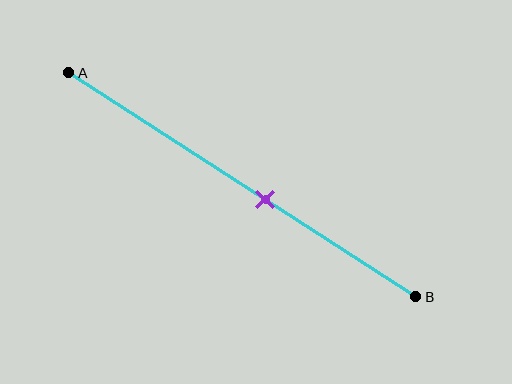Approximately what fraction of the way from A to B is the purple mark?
The purple mark is approximately 55% of the way from A to B.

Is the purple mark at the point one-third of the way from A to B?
No, the mark is at about 55% from A, not at the 33% one-third point.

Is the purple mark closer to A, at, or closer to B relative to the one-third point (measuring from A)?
The purple mark is closer to point B than the one-third point of segment AB.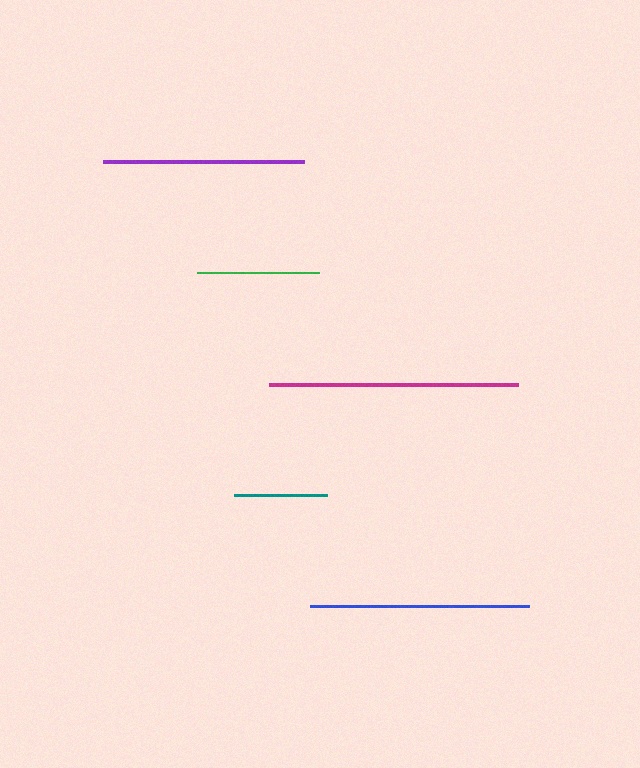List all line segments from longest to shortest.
From longest to shortest: magenta, blue, purple, green, teal.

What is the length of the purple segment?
The purple segment is approximately 201 pixels long.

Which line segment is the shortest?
The teal line is the shortest at approximately 93 pixels.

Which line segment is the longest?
The magenta line is the longest at approximately 249 pixels.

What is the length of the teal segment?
The teal segment is approximately 93 pixels long.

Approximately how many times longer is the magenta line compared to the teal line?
The magenta line is approximately 2.7 times the length of the teal line.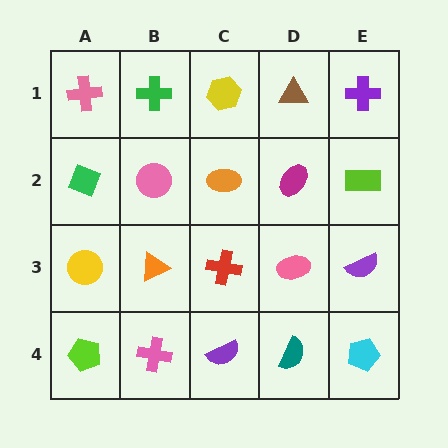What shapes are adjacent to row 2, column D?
A brown triangle (row 1, column D), a pink ellipse (row 3, column D), an orange ellipse (row 2, column C), a lime rectangle (row 2, column E).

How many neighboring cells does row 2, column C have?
4.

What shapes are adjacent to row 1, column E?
A lime rectangle (row 2, column E), a brown triangle (row 1, column D).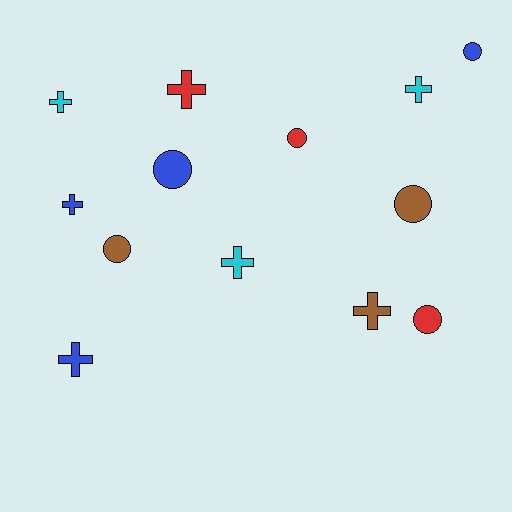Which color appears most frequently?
Blue, with 4 objects.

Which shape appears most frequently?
Cross, with 7 objects.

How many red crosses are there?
There is 1 red cross.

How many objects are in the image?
There are 13 objects.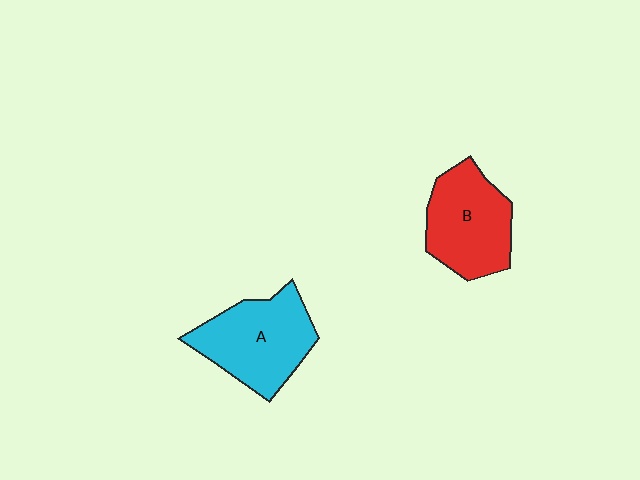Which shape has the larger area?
Shape A (cyan).